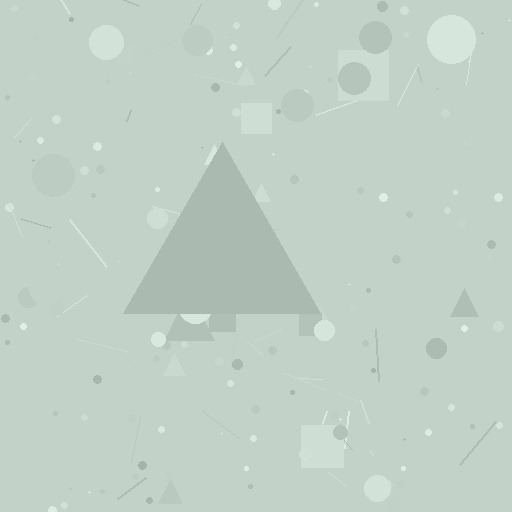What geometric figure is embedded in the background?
A triangle is embedded in the background.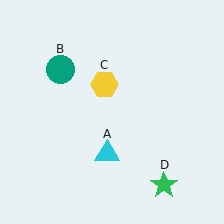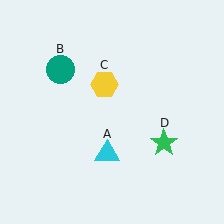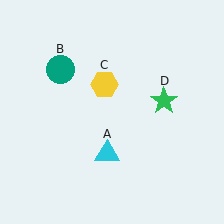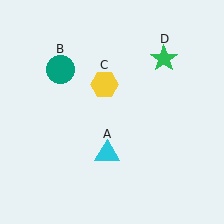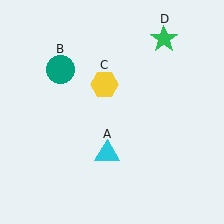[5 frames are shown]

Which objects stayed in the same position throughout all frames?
Cyan triangle (object A) and teal circle (object B) and yellow hexagon (object C) remained stationary.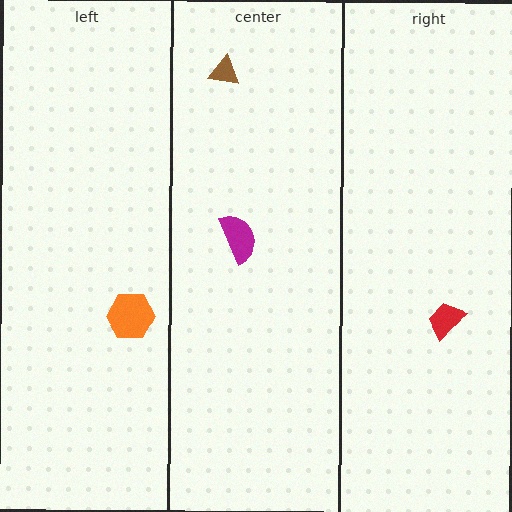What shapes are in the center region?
The magenta semicircle, the brown triangle.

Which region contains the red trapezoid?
The right region.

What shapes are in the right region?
The red trapezoid.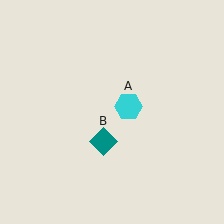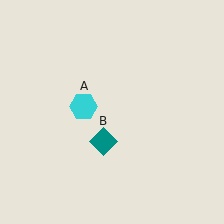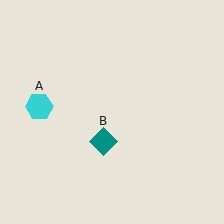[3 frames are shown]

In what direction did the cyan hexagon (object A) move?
The cyan hexagon (object A) moved left.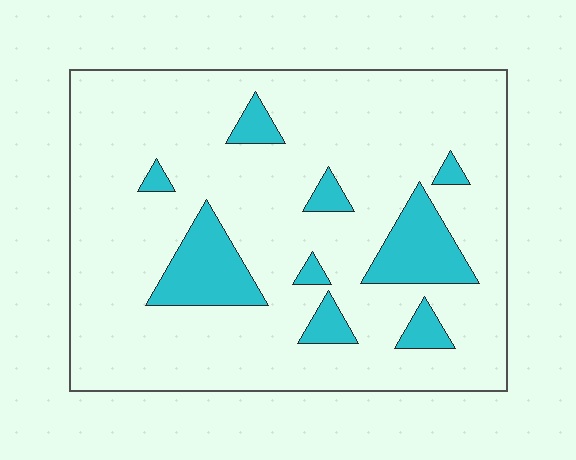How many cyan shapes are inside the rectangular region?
9.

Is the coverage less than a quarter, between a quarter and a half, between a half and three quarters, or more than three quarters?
Less than a quarter.